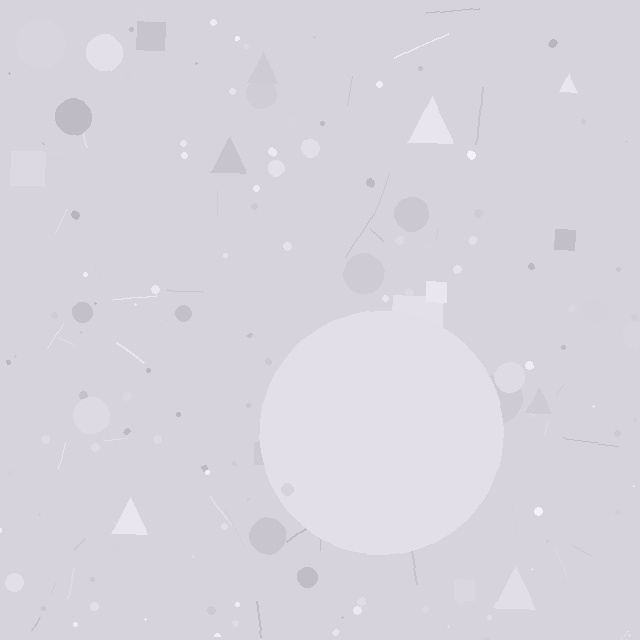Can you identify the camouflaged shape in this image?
The camouflaged shape is a circle.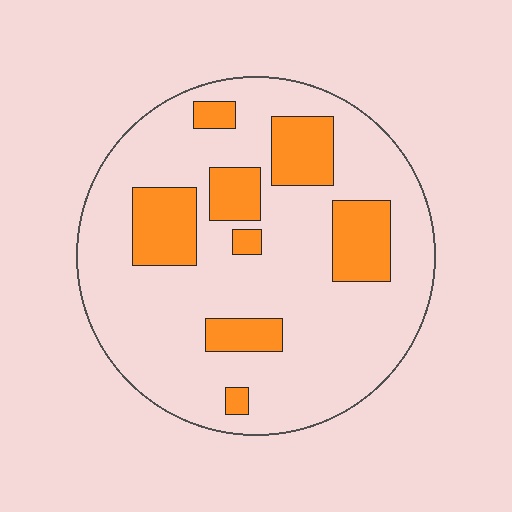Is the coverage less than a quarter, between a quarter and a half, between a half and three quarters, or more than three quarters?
Less than a quarter.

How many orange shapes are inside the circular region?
8.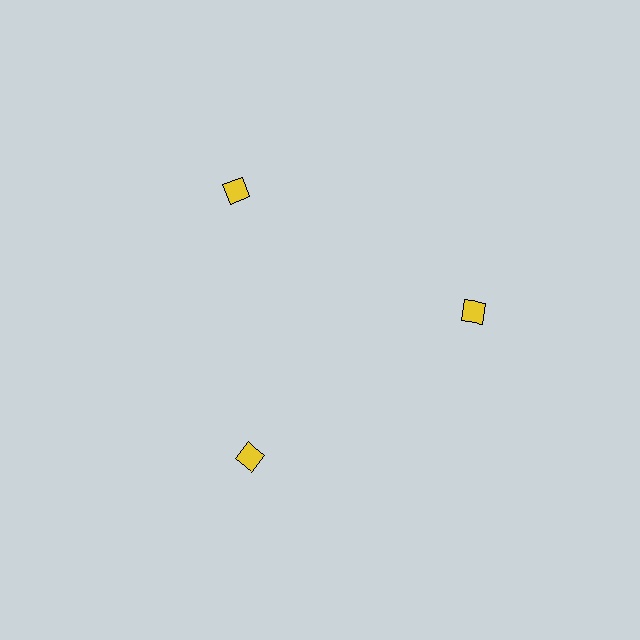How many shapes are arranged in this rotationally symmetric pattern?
There are 3 shapes, arranged in 3 groups of 1.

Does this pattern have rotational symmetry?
Yes, this pattern has 3-fold rotational symmetry. It looks the same after rotating 120 degrees around the center.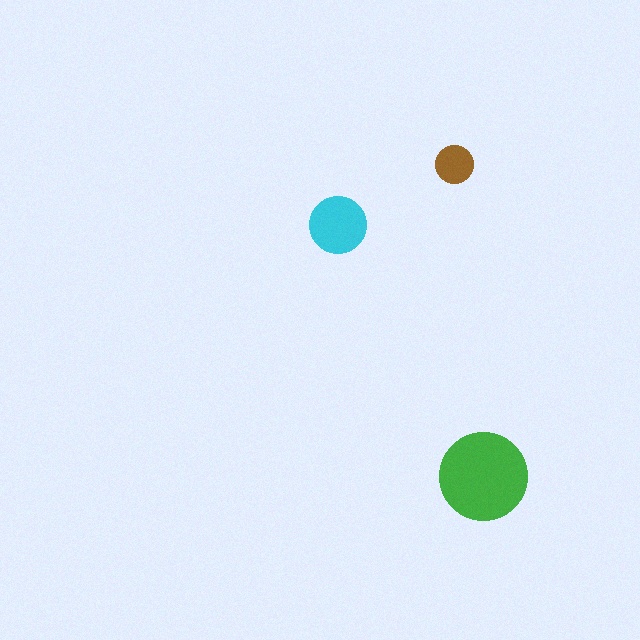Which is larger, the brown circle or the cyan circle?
The cyan one.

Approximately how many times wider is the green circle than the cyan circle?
About 1.5 times wider.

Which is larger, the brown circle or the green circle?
The green one.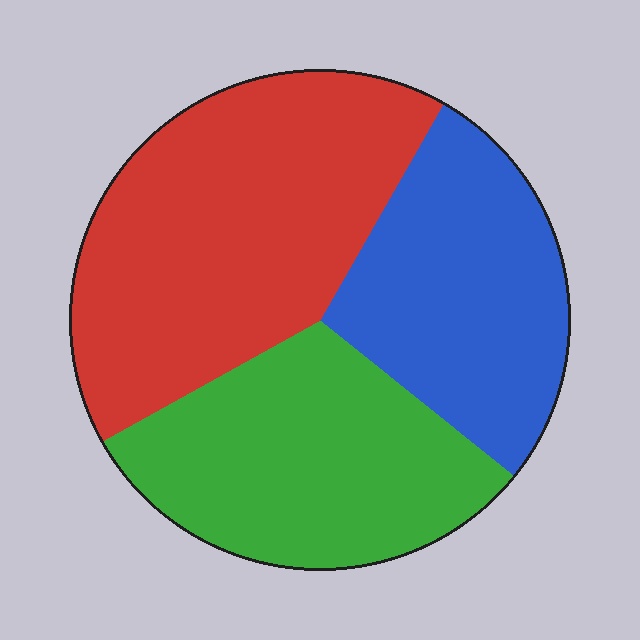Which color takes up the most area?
Red, at roughly 40%.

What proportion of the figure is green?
Green covers 31% of the figure.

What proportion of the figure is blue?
Blue takes up between a sixth and a third of the figure.